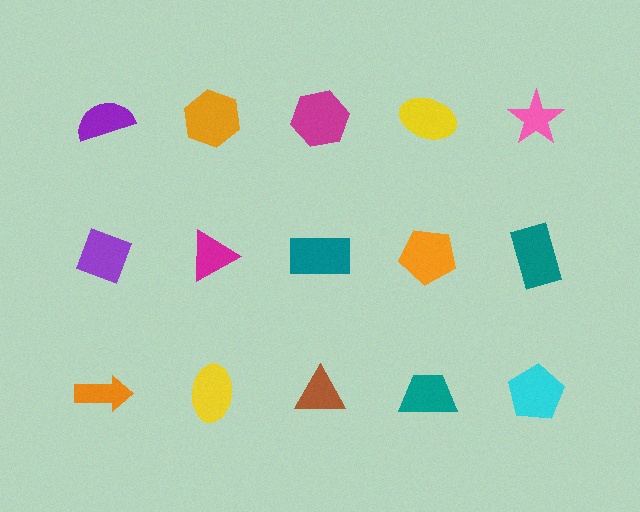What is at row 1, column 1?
A purple semicircle.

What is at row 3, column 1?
An orange arrow.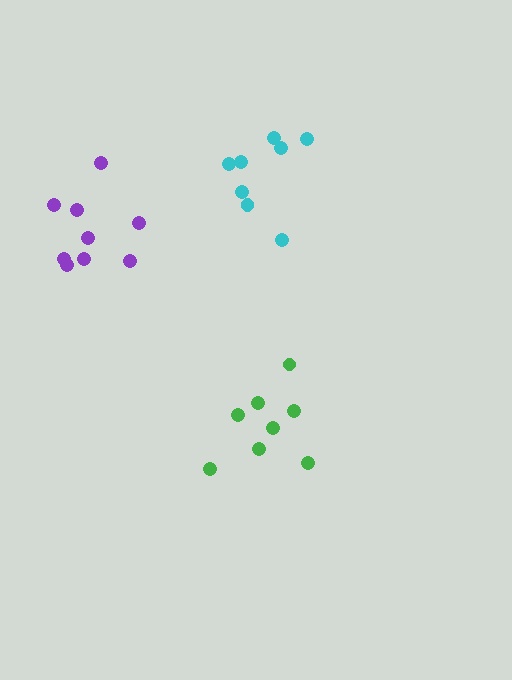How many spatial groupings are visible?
There are 3 spatial groupings.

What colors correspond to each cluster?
The clusters are colored: green, cyan, purple.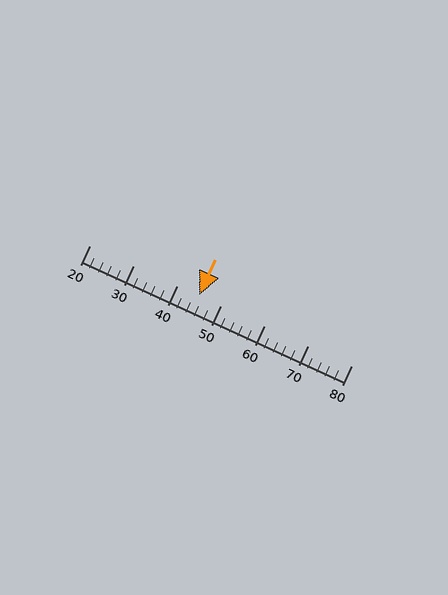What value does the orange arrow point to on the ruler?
The orange arrow points to approximately 45.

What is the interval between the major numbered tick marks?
The major tick marks are spaced 10 units apart.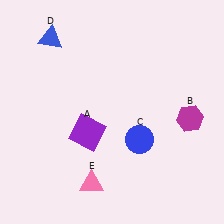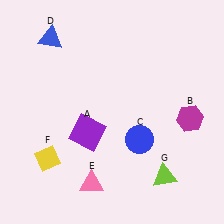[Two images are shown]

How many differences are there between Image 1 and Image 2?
There are 2 differences between the two images.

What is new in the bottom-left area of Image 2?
A yellow diamond (F) was added in the bottom-left area of Image 2.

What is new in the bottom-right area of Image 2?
A lime triangle (G) was added in the bottom-right area of Image 2.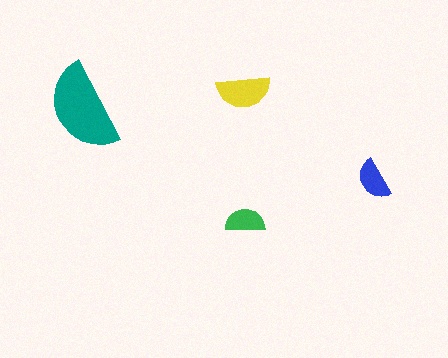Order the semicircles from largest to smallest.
the teal one, the yellow one, the blue one, the green one.